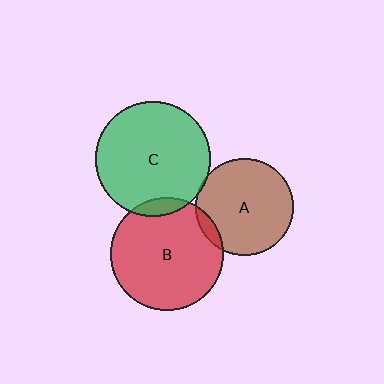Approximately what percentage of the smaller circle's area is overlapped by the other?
Approximately 5%.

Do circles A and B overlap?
Yes.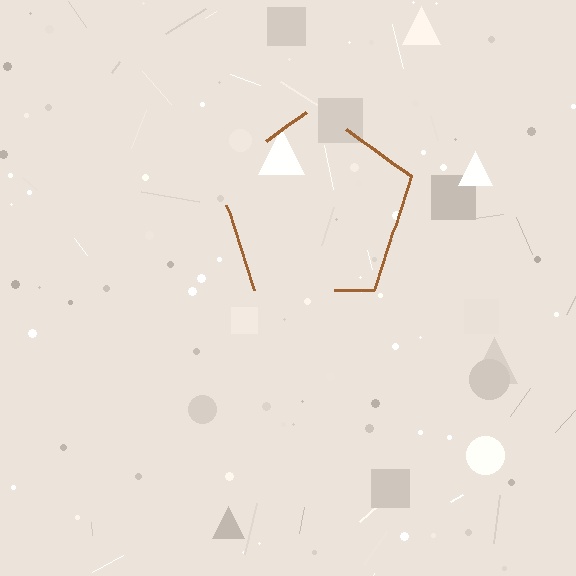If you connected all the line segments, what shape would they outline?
They would outline a pentagon.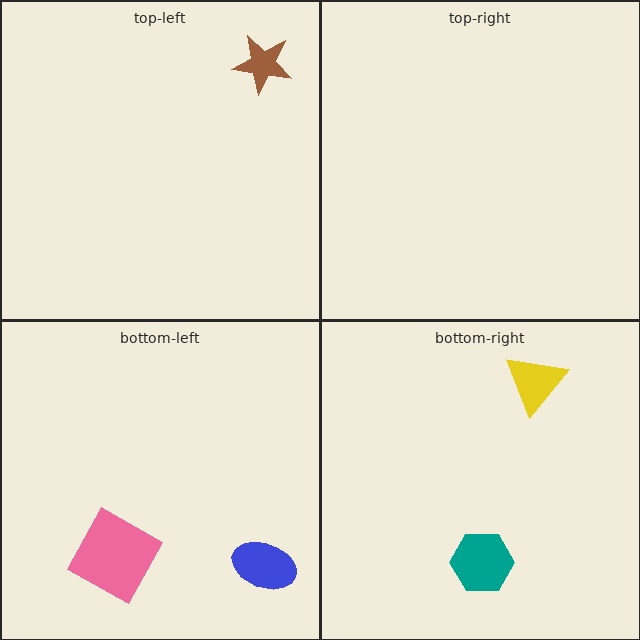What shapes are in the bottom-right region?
The yellow triangle, the teal hexagon.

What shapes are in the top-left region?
The brown star.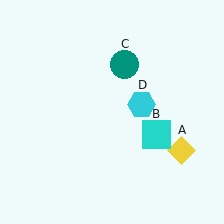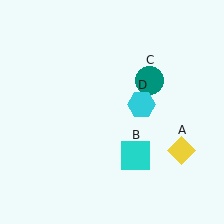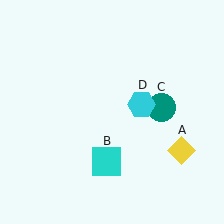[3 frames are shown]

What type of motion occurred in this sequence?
The cyan square (object B), teal circle (object C) rotated clockwise around the center of the scene.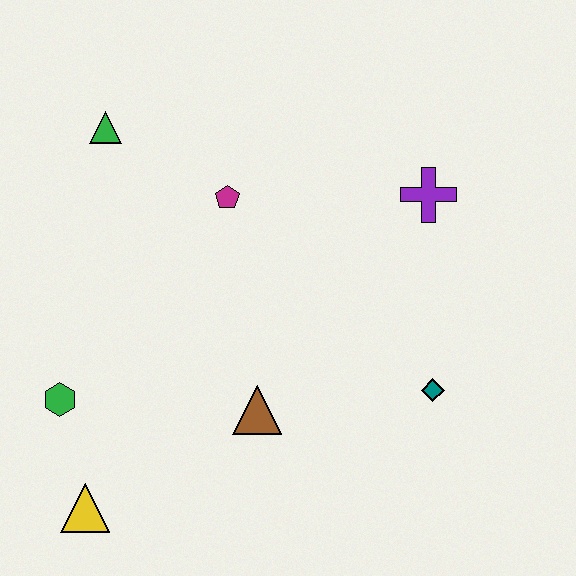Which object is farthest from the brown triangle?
The green triangle is farthest from the brown triangle.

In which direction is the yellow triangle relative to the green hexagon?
The yellow triangle is below the green hexagon.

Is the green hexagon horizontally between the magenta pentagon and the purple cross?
No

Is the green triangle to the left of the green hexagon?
No